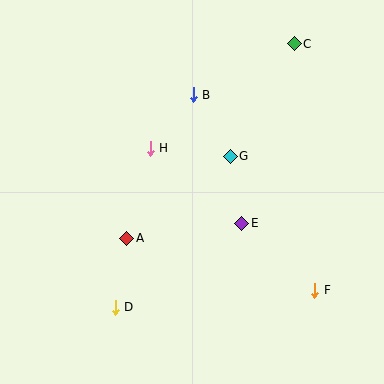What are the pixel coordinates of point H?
Point H is at (150, 148).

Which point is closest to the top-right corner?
Point C is closest to the top-right corner.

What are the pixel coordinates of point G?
Point G is at (230, 156).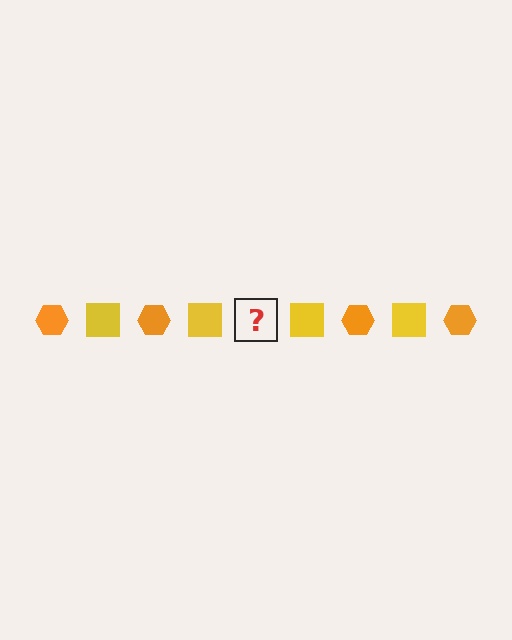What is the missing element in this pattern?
The missing element is an orange hexagon.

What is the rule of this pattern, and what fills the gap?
The rule is that the pattern alternates between orange hexagon and yellow square. The gap should be filled with an orange hexagon.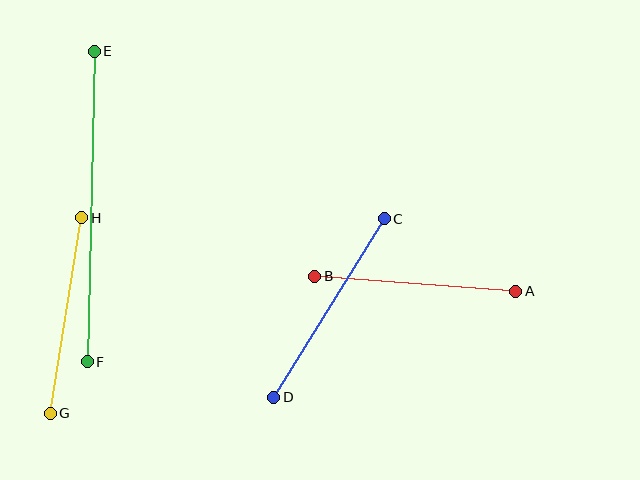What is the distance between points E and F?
The distance is approximately 311 pixels.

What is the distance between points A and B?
The distance is approximately 202 pixels.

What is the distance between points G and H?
The distance is approximately 198 pixels.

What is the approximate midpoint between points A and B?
The midpoint is at approximately (415, 284) pixels.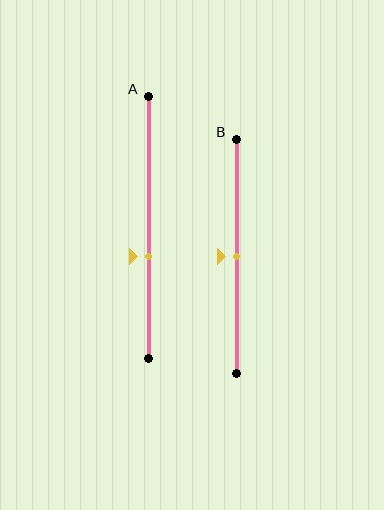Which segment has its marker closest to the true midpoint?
Segment B has its marker closest to the true midpoint.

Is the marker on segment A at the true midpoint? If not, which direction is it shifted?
No, the marker on segment A is shifted downward by about 11% of the segment length.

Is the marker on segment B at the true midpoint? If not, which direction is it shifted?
Yes, the marker on segment B is at the true midpoint.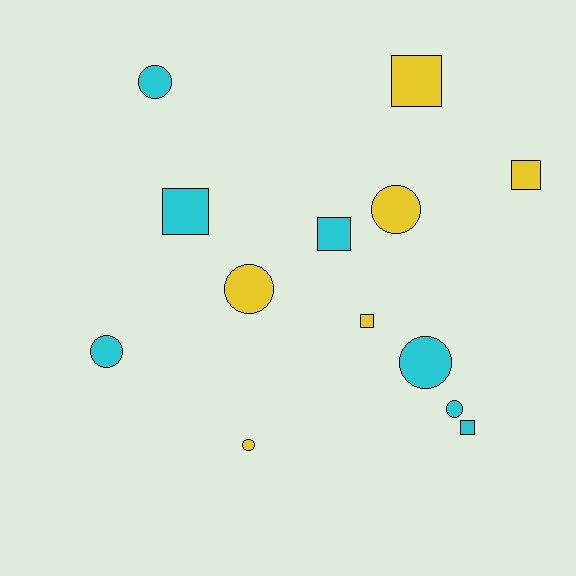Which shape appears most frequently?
Circle, with 7 objects.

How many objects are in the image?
There are 13 objects.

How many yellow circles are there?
There are 3 yellow circles.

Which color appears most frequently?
Cyan, with 7 objects.